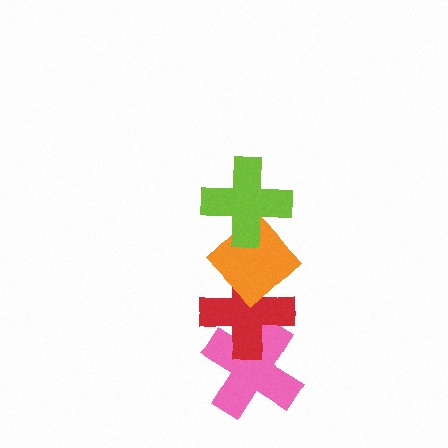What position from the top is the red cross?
The red cross is 3rd from the top.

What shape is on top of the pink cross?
The red cross is on top of the pink cross.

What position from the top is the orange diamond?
The orange diamond is 2nd from the top.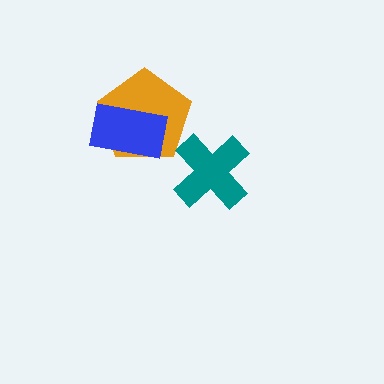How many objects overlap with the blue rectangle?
1 object overlaps with the blue rectangle.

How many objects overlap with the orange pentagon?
1 object overlaps with the orange pentagon.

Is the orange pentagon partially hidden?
Yes, it is partially covered by another shape.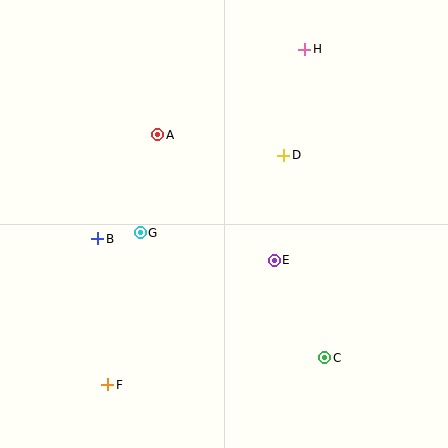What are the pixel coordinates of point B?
Point B is at (98, 239).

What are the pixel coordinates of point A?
Point A is at (158, 135).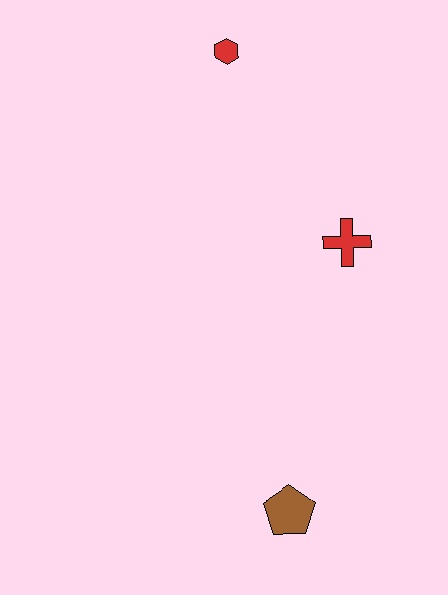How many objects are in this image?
There are 3 objects.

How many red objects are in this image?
There are 2 red objects.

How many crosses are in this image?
There is 1 cross.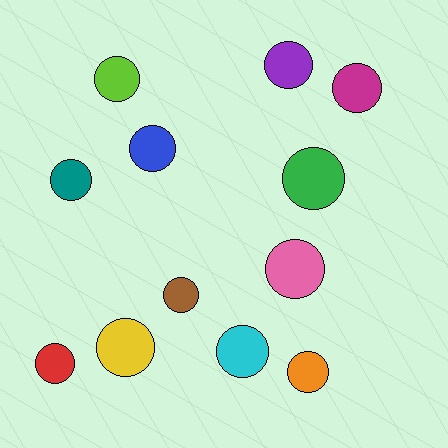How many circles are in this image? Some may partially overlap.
There are 12 circles.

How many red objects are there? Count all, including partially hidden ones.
There is 1 red object.